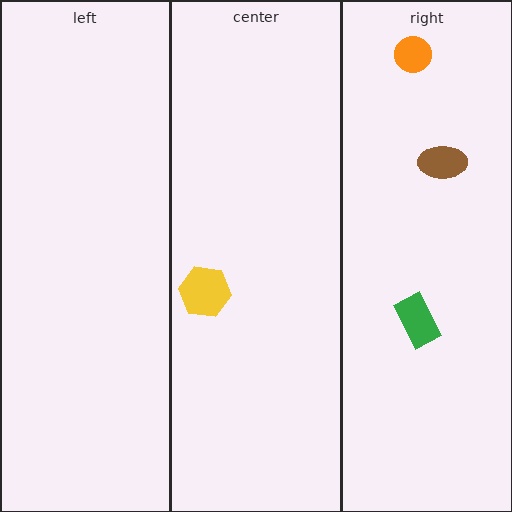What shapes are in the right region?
The brown ellipse, the green rectangle, the orange circle.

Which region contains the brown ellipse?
The right region.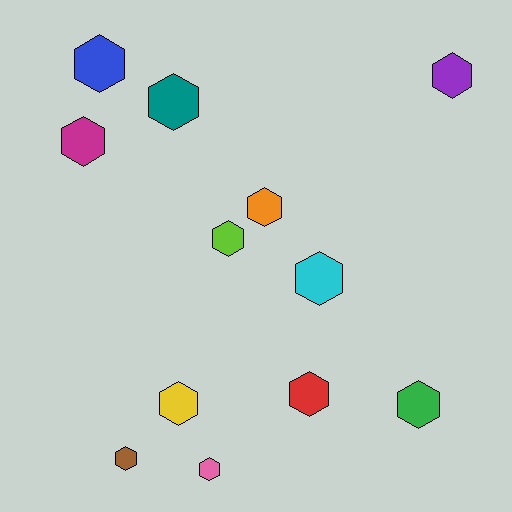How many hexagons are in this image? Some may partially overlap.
There are 12 hexagons.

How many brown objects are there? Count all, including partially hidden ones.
There is 1 brown object.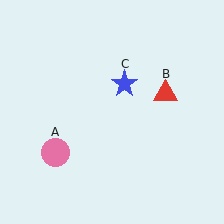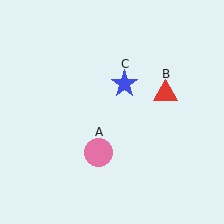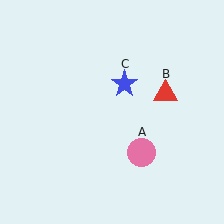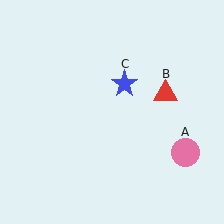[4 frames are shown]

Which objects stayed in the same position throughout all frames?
Red triangle (object B) and blue star (object C) remained stationary.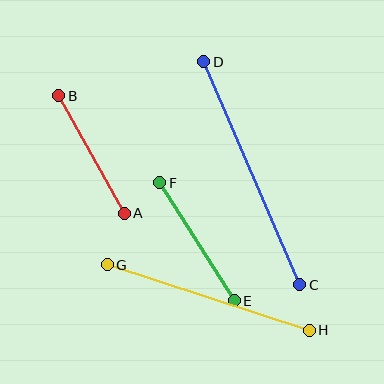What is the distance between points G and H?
The distance is approximately 212 pixels.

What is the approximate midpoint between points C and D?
The midpoint is at approximately (252, 173) pixels.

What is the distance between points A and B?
The distance is approximately 135 pixels.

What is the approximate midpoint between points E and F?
The midpoint is at approximately (197, 242) pixels.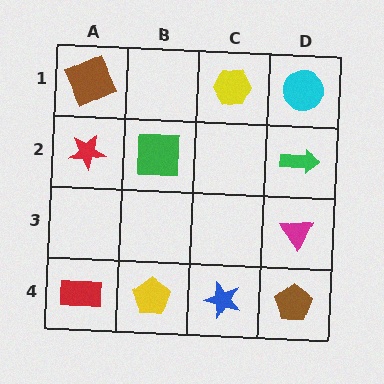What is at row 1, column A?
A brown square.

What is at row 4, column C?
A blue star.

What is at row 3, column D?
A magenta triangle.